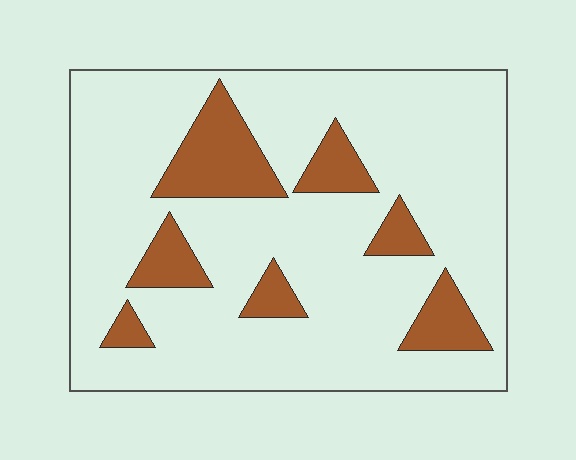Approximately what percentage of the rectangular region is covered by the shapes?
Approximately 20%.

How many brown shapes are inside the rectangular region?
7.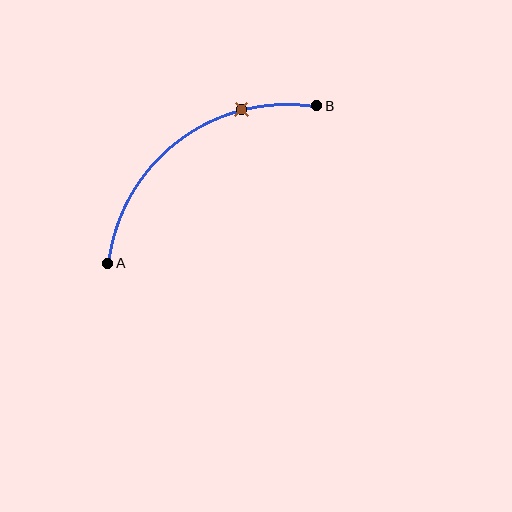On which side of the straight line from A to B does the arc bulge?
The arc bulges above and to the left of the straight line connecting A and B.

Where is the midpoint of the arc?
The arc midpoint is the point on the curve farthest from the straight line joining A and B. It sits above and to the left of that line.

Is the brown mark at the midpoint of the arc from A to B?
No. The brown mark lies on the arc but is closer to endpoint B. The arc midpoint would be at the point on the curve equidistant along the arc from both A and B.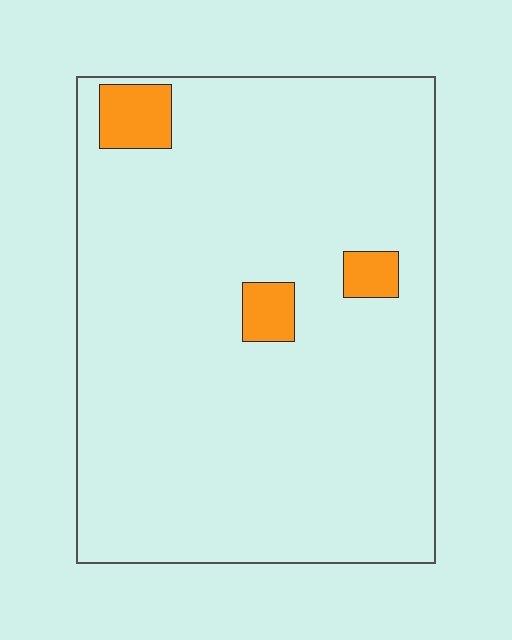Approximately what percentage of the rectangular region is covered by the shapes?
Approximately 5%.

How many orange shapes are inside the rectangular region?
3.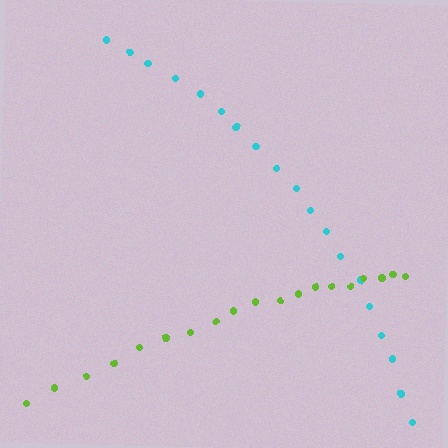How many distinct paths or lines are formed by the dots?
There are 2 distinct paths.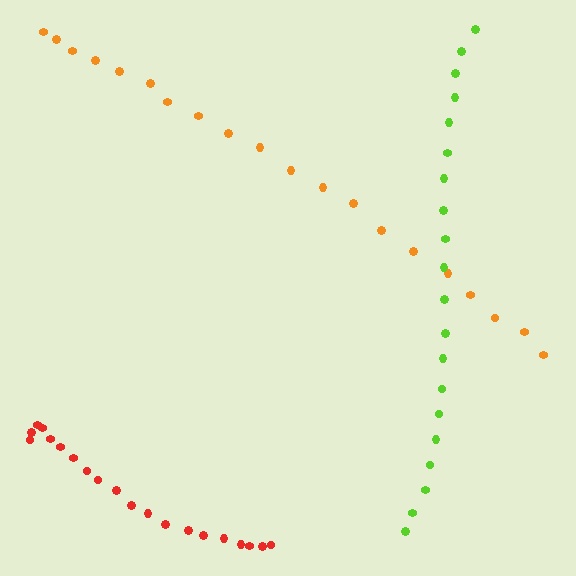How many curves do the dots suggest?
There are 3 distinct paths.